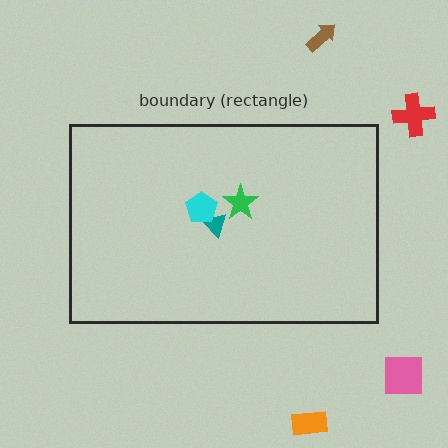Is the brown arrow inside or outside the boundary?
Outside.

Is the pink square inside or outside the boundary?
Outside.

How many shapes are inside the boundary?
3 inside, 4 outside.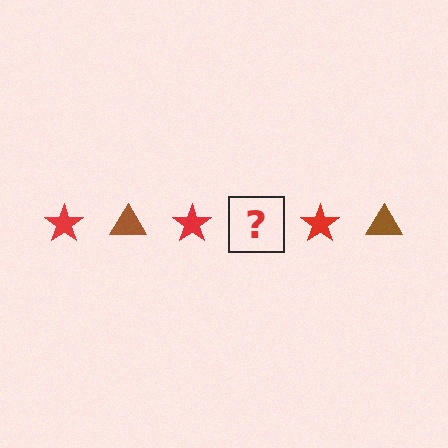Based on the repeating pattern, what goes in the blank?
The blank should be a brown triangle.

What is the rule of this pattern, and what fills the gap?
The rule is that the pattern alternates between red star and brown triangle. The gap should be filled with a brown triangle.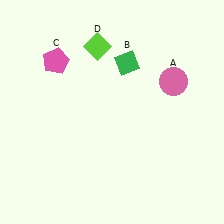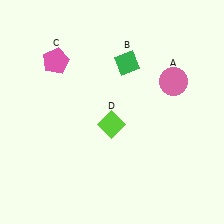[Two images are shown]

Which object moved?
The lime diamond (D) moved down.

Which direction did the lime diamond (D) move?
The lime diamond (D) moved down.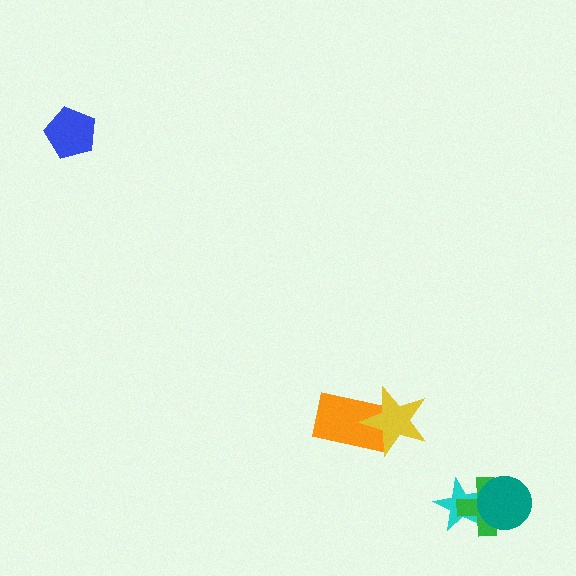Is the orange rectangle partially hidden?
Yes, it is partially covered by another shape.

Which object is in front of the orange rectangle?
The yellow star is in front of the orange rectangle.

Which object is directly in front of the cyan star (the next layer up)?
The green cross is directly in front of the cyan star.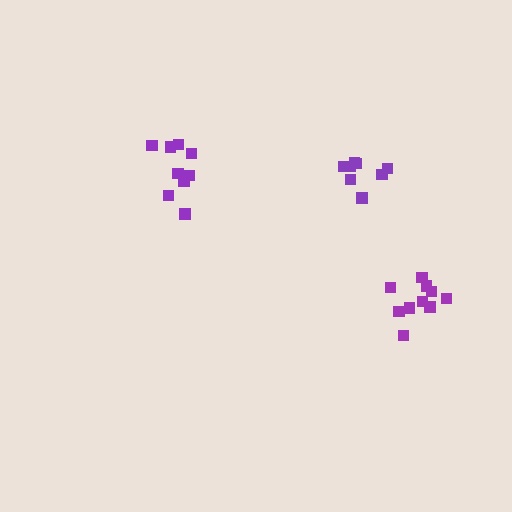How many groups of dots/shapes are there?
There are 3 groups.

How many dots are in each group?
Group 1: 9 dots, Group 2: 10 dots, Group 3: 8 dots (27 total).